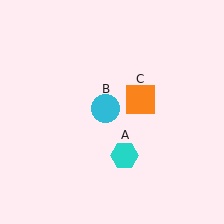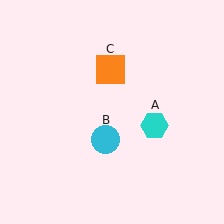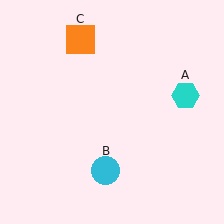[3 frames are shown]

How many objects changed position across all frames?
3 objects changed position: cyan hexagon (object A), cyan circle (object B), orange square (object C).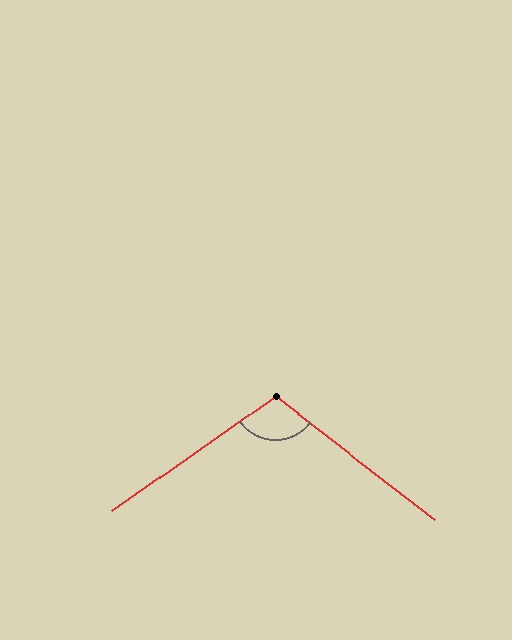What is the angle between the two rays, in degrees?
Approximately 107 degrees.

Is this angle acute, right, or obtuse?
It is obtuse.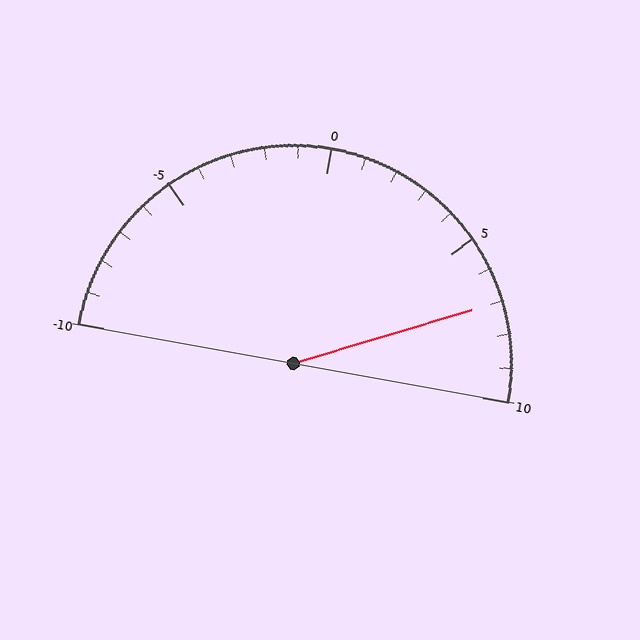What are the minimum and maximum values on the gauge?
The gauge ranges from -10 to 10.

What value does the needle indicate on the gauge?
The needle indicates approximately 7.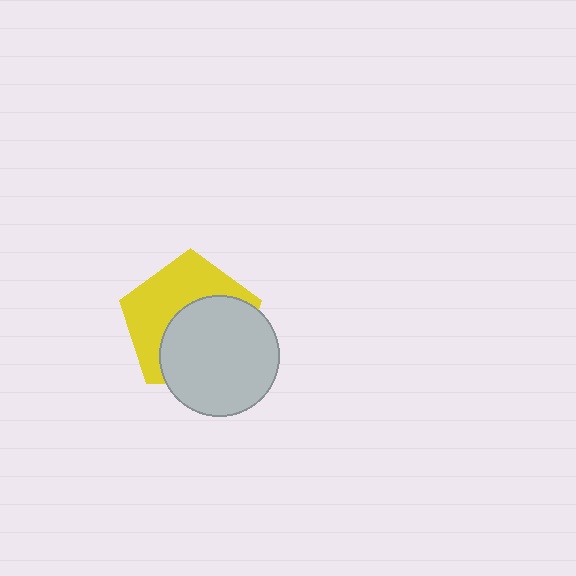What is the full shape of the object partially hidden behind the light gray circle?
The partially hidden object is a yellow pentagon.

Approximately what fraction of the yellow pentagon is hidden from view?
Roughly 52% of the yellow pentagon is hidden behind the light gray circle.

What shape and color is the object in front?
The object in front is a light gray circle.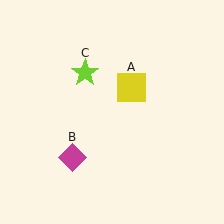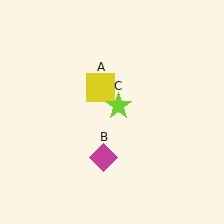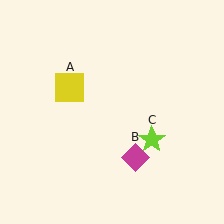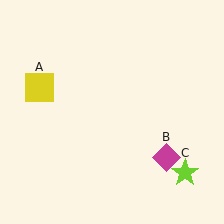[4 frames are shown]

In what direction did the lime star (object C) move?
The lime star (object C) moved down and to the right.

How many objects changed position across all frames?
3 objects changed position: yellow square (object A), magenta diamond (object B), lime star (object C).